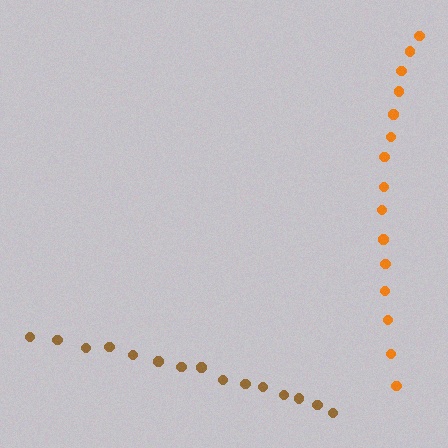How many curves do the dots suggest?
There are 2 distinct paths.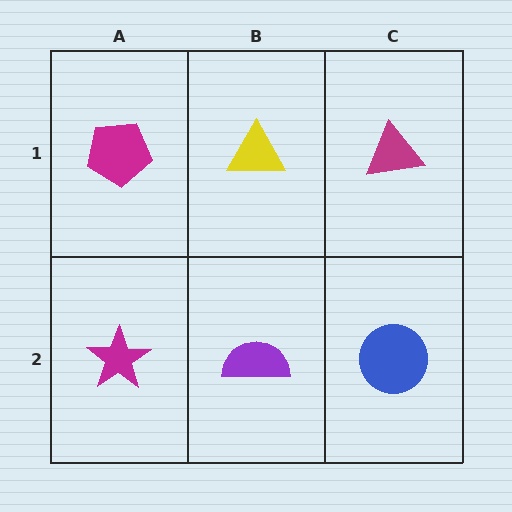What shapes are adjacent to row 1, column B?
A purple semicircle (row 2, column B), a magenta pentagon (row 1, column A), a magenta triangle (row 1, column C).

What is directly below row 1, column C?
A blue circle.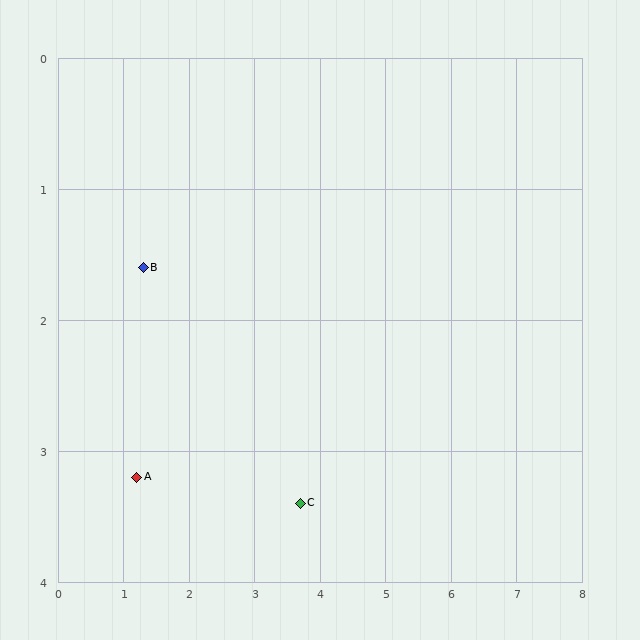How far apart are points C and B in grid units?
Points C and B are about 3.0 grid units apart.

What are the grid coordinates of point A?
Point A is at approximately (1.2, 3.2).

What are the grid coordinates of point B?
Point B is at approximately (1.3, 1.6).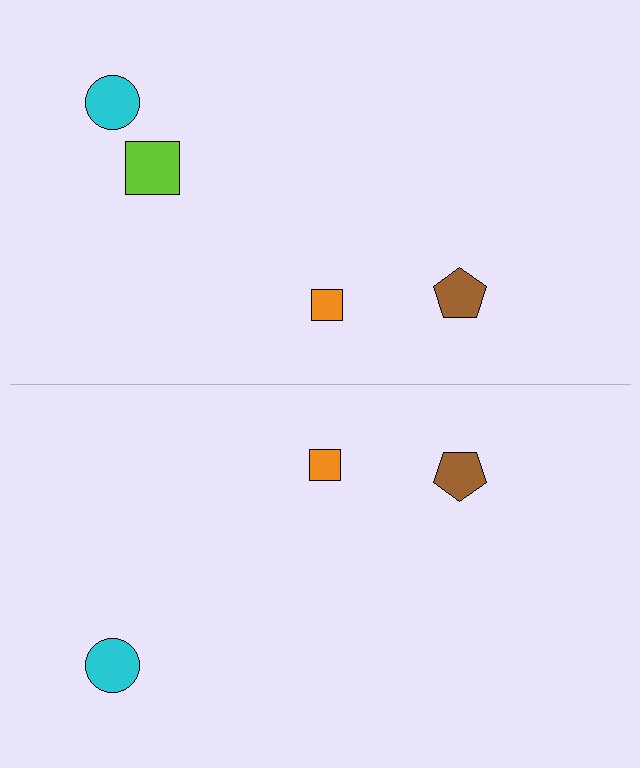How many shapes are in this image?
There are 7 shapes in this image.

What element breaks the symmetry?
A lime square is missing from the bottom side.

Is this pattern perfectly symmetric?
No, the pattern is not perfectly symmetric. A lime square is missing from the bottom side.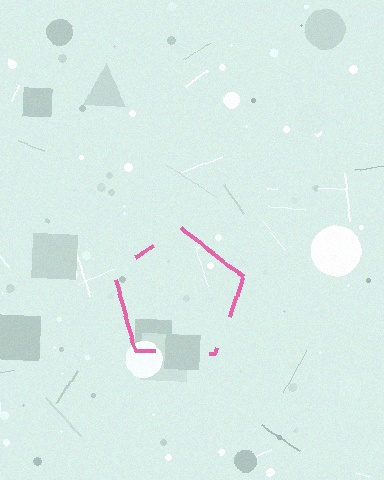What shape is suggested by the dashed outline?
The dashed outline suggests a pentagon.